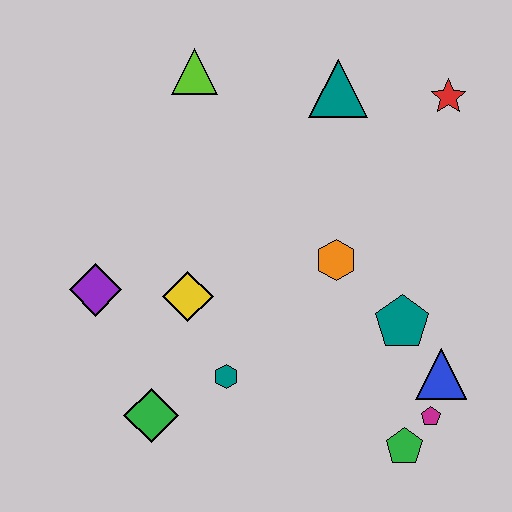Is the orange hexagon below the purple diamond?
No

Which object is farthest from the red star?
The green diamond is farthest from the red star.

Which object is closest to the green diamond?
The teal hexagon is closest to the green diamond.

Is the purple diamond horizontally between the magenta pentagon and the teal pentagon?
No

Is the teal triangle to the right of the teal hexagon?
Yes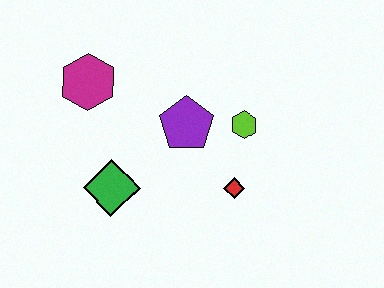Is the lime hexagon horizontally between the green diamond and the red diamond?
No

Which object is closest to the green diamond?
The purple pentagon is closest to the green diamond.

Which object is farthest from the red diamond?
The magenta hexagon is farthest from the red diamond.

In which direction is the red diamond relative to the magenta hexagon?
The red diamond is to the right of the magenta hexagon.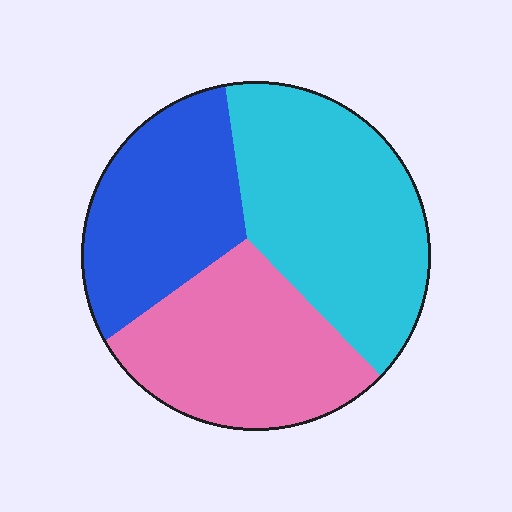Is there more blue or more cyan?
Cyan.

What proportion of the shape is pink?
Pink covers roughly 30% of the shape.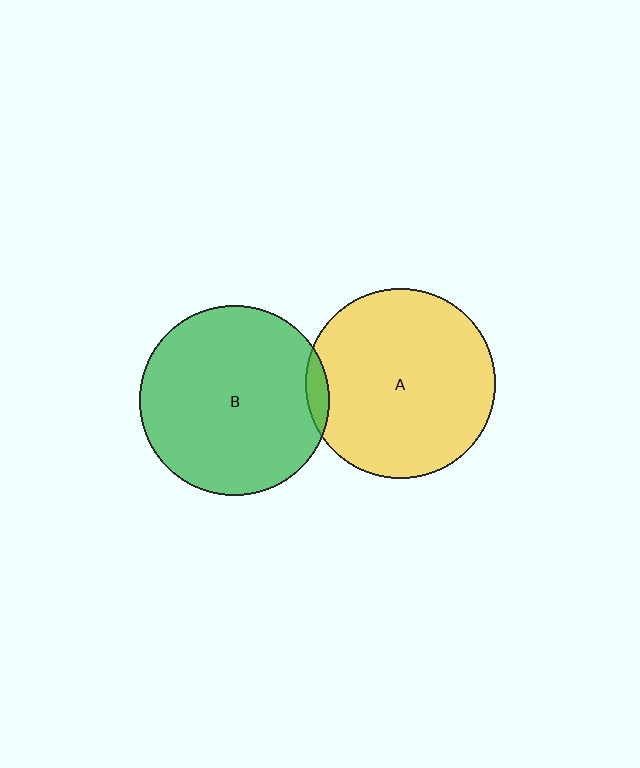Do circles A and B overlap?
Yes.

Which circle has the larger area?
Circle A (yellow).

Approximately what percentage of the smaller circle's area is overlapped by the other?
Approximately 5%.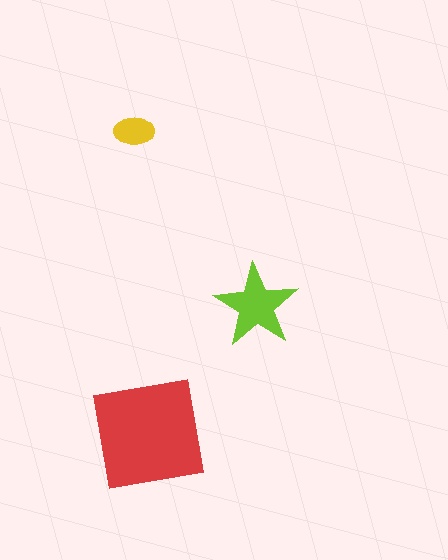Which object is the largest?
The red square.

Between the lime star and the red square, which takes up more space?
The red square.